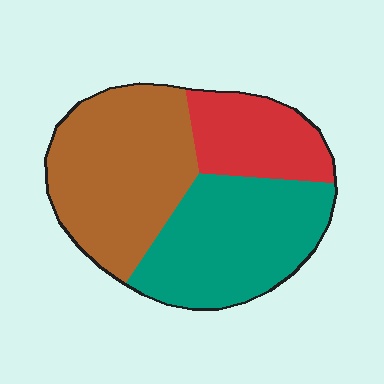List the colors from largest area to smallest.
From largest to smallest: brown, teal, red.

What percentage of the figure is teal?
Teal takes up about three eighths (3/8) of the figure.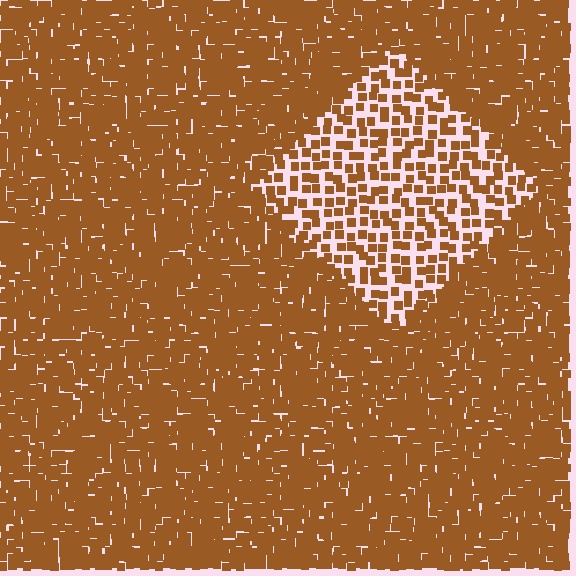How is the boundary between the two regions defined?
The boundary is defined by a change in element density (approximately 2.4x ratio). All elements are the same color, size, and shape.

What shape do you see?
I see a diamond.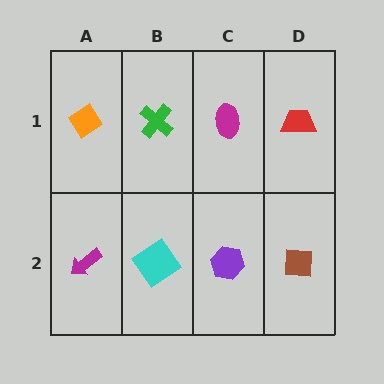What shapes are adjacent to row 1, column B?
A cyan diamond (row 2, column B), an orange diamond (row 1, column A), a magenta ellipse (row 1, column C).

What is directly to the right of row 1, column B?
A magenta ellipse.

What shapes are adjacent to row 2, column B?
A green cross (row 1, column B), a magenta arrow (row 2, column A), a purple hexagon (row 2, column C).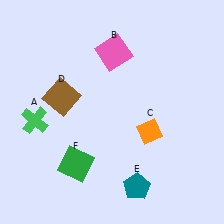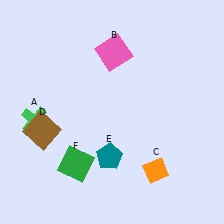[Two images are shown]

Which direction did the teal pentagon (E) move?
The teal pentagon (E) moved up.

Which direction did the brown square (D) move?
The brown square (D) moved down.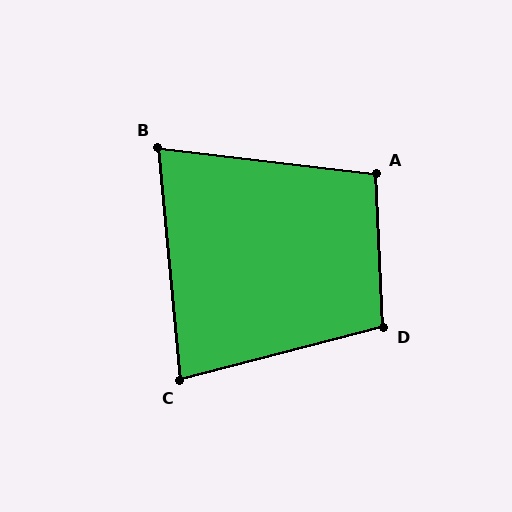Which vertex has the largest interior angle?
D, at approximately 102 degrees.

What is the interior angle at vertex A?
Approximately 99 degrees (obtuse).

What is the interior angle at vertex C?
Approximately 81 degrees (acute).